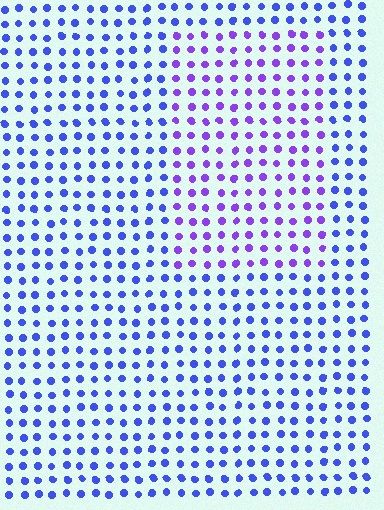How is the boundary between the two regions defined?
The boundary is defined purely by a slight shift in hue (about 35 degrees). Spacing, size, and orientation are identical on both sides.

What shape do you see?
I see a rectangle.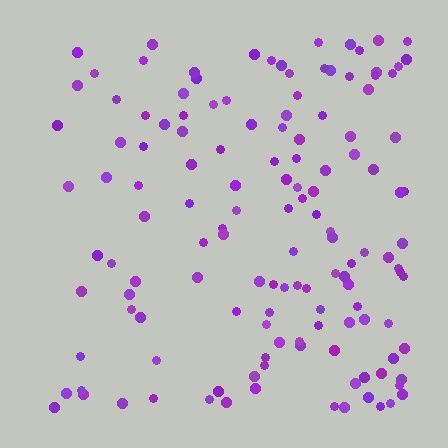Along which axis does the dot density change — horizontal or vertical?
Horizontal.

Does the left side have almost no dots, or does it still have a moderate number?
Still a moderate number, just noticeably fewer than the right.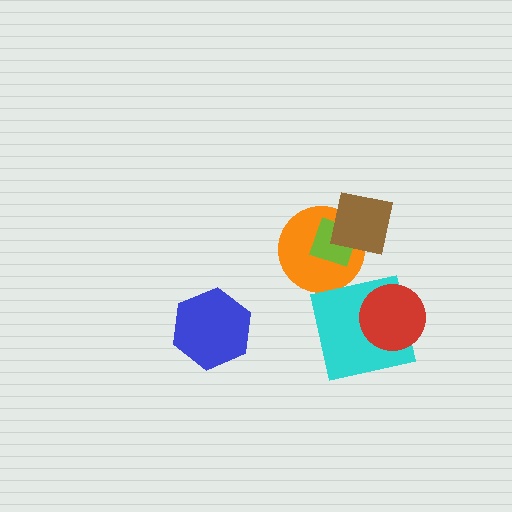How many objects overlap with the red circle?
1 object overlaps with the red circle.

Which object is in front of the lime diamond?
The brown square is in front of the lime diamond.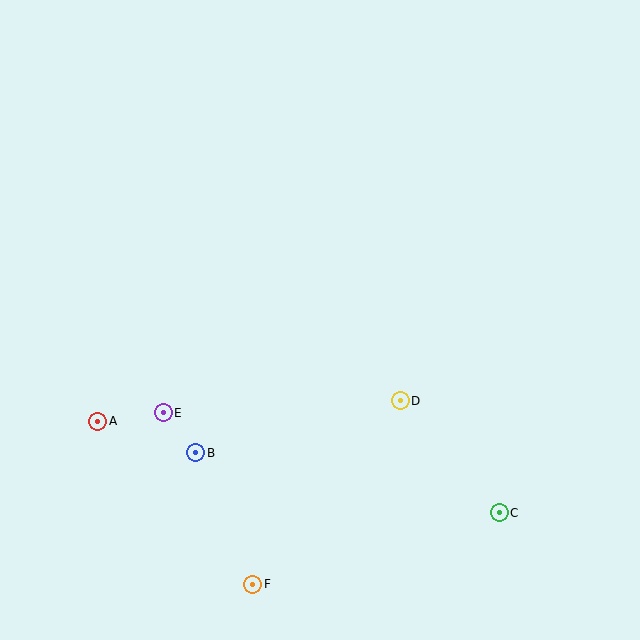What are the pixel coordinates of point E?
Point E is at (163, 413).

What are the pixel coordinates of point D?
Point D is at (400, 401).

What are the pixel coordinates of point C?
Point C is at (499, 513).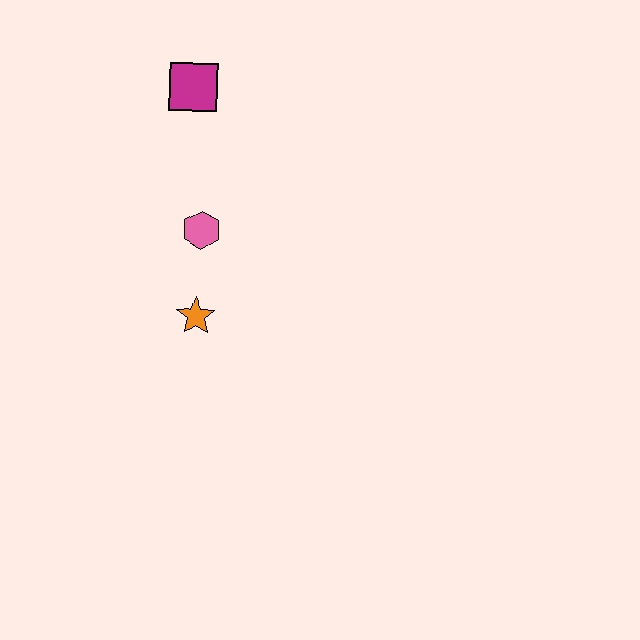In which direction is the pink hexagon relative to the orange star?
The pink hexagon is above the orange star.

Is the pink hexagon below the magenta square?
Yes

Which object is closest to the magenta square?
The pink hexagon is closest to the magenta square.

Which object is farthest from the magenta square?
The orange star is farthest from the magenta square.